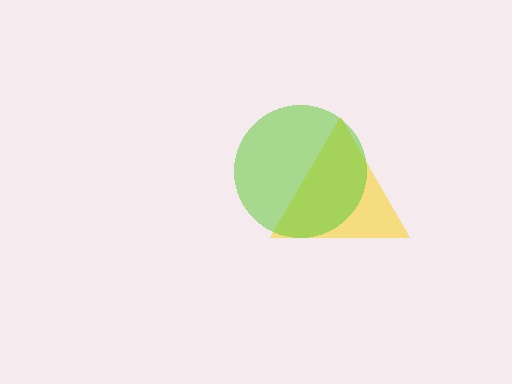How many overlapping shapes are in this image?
There are 2 overlapping shapes in the image.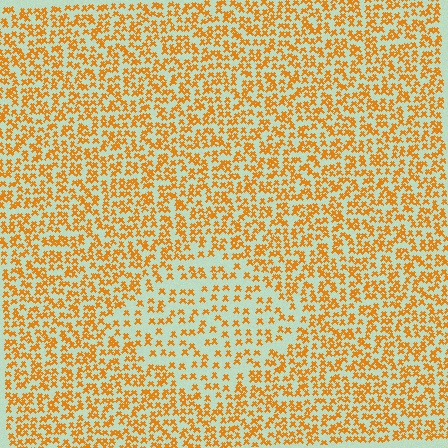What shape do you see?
I see a diamond.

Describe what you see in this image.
The image contains small orange elements arranged at two different densities. A diamond-shaped region is visible where the elements are less densely packed than the surrounding area.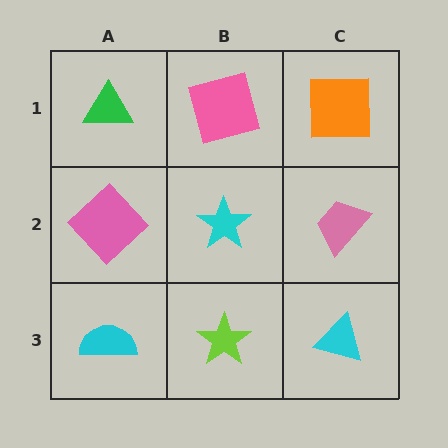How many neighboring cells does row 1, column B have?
3.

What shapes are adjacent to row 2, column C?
An orange square (row 1, column C), a cyan triangle (row 3, column C), a cyan star (row 2, column B).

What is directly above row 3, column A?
A pink diamond.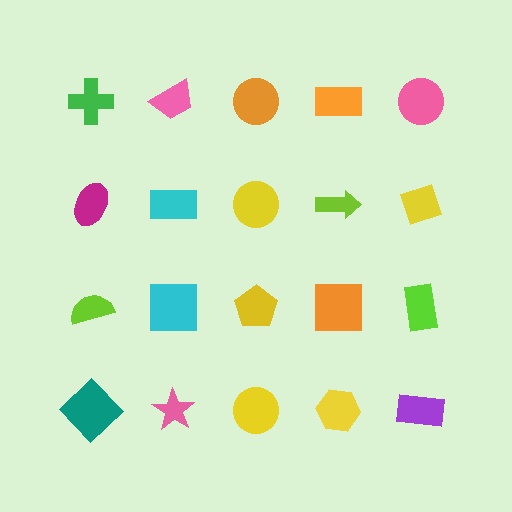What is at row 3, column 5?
A lime rectangle.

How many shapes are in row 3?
5 shapes.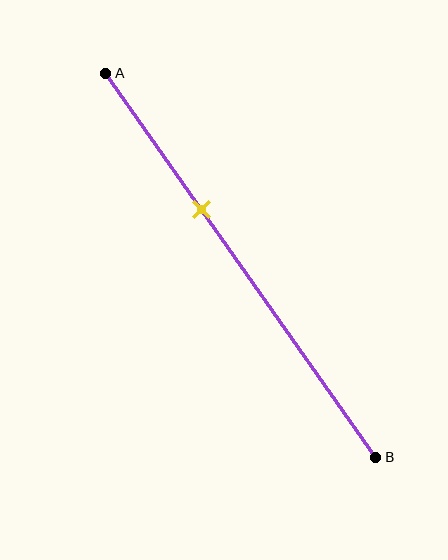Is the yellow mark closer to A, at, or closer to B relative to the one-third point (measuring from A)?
The yellow mark is approximately at the one-third point of segment AB.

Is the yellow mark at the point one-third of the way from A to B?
Yes, the mark is approximately at the one-third point.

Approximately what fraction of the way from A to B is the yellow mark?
The yellow mark is approximately 35% of the way from A to B.